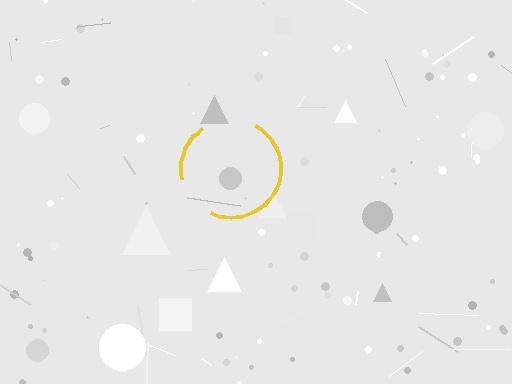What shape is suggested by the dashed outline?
The dashed outline suggests a circle.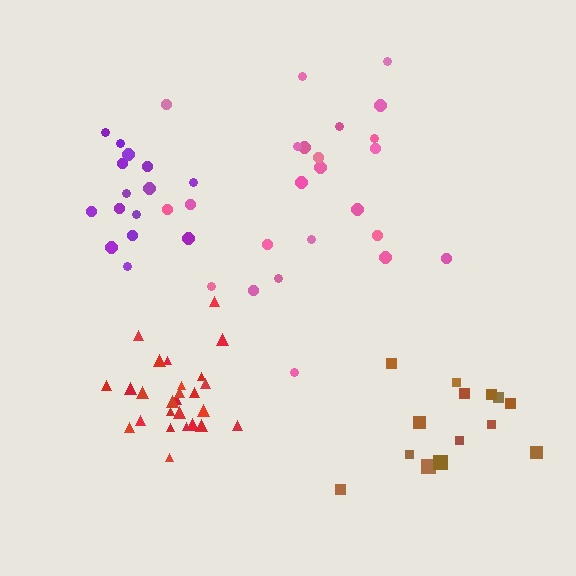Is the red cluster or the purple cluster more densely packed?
Red.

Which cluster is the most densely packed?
Red.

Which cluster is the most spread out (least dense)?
Pink.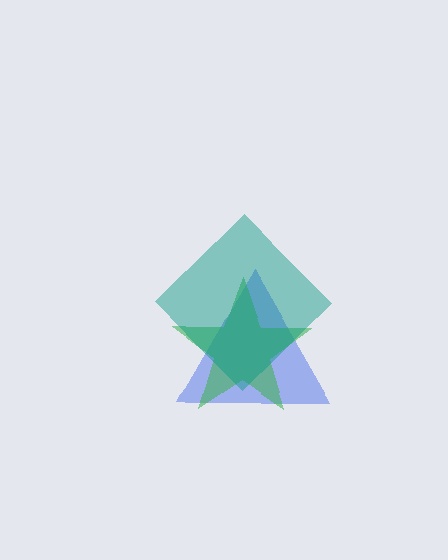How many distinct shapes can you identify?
There are 3 distinct shapes: a blue triangle, a green star, a teal diamond.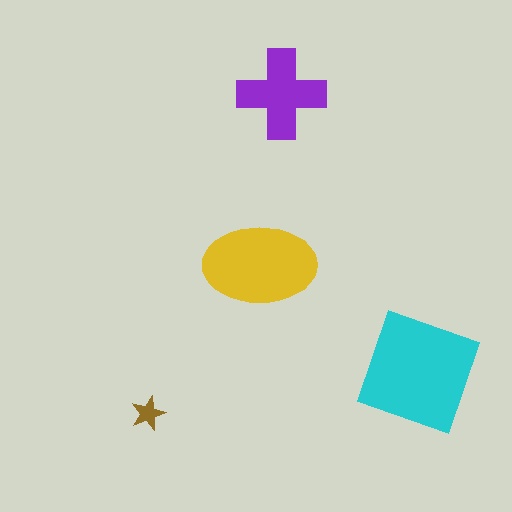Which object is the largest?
The cyan square.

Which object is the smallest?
The brown star.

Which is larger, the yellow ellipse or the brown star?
The yellow ellipse.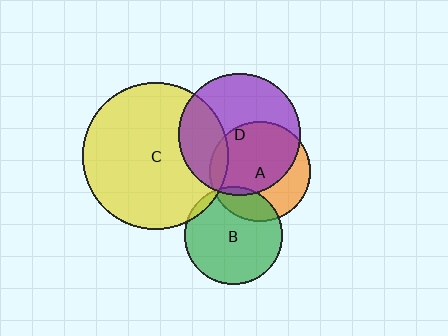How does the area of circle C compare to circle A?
Approximately 2.1 times.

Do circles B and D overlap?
Yes.